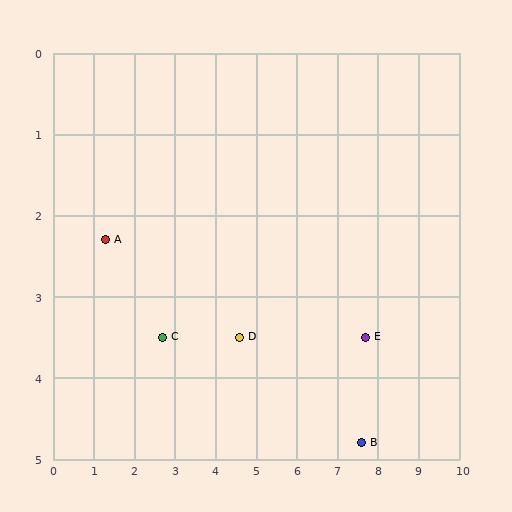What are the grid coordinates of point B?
Point B is at approximately (7.6, 4.8).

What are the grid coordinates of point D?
Point D is at approximately (4.6, 3.5).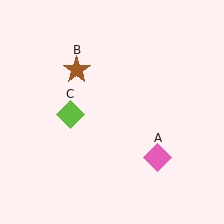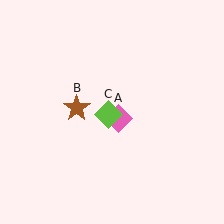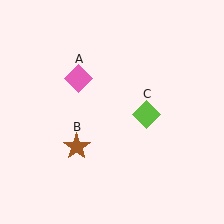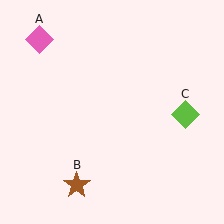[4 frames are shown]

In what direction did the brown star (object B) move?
The brown star (object B) moved down.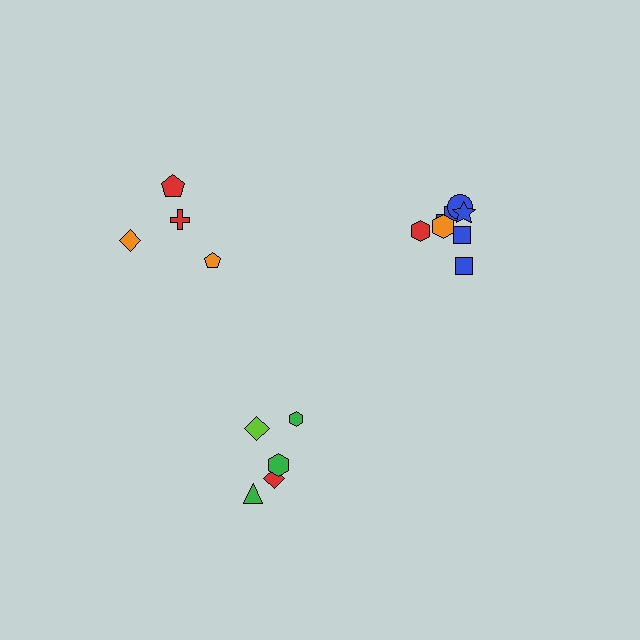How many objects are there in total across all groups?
There are 17 objects.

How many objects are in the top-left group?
There are 4 objects.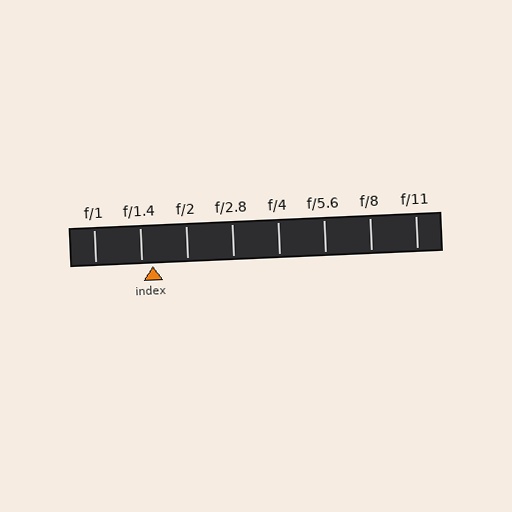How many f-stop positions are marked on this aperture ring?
There are 8 f-stop positions marked.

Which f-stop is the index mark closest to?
The index mark is closest to f/1.4.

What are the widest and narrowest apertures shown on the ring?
The widest aperture shown is f/1 and the narrowest is f/11.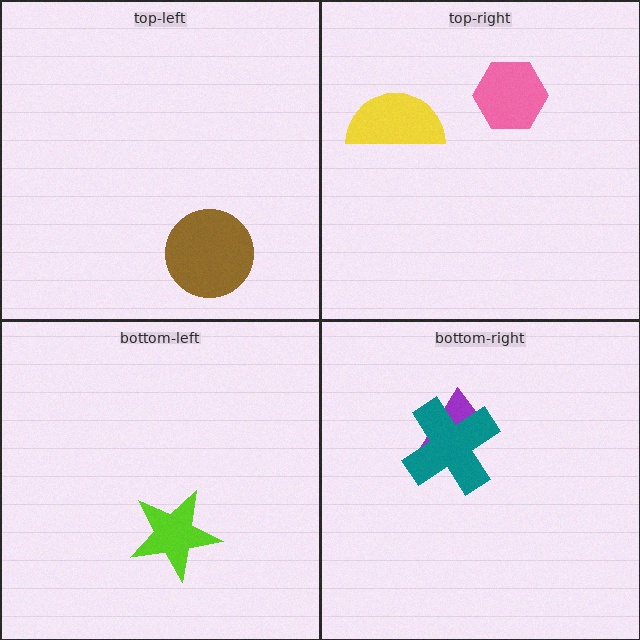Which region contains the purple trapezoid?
The bottom-right region.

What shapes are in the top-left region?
The brown circle.